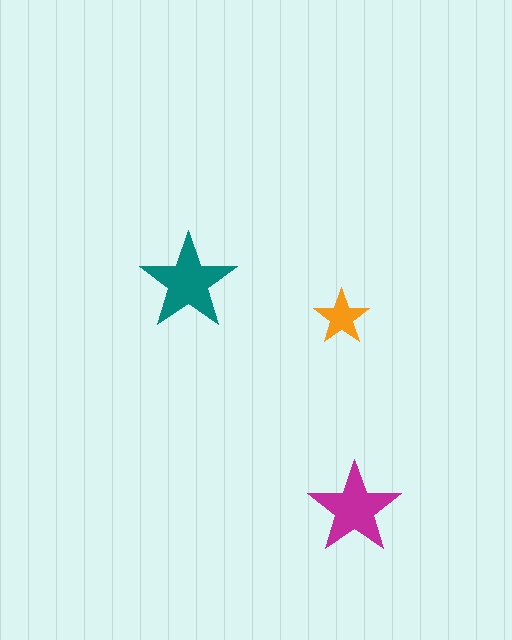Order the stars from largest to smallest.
the teal one, the magenta one, the orange one.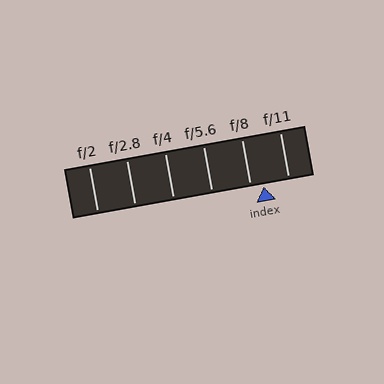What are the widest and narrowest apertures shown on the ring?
The widest aperture shown is f/2 and the narrowest is f/11.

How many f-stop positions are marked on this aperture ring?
There are 6 f-stop positions marked.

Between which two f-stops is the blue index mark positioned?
The index mark is between f/8 and f/11.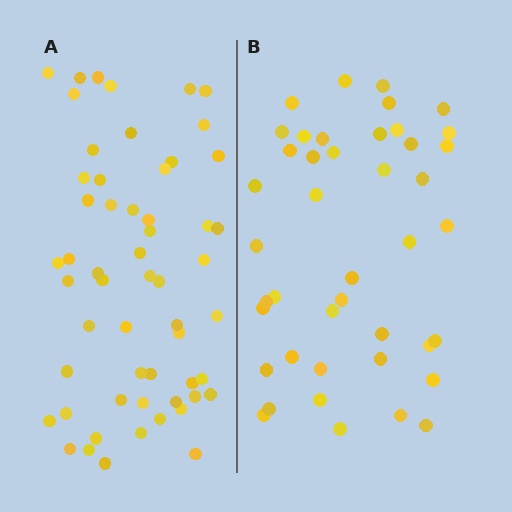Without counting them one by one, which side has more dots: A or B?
Region A (the left region) has more dots.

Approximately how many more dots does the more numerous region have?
Region A has approximately 15 more dots than region B.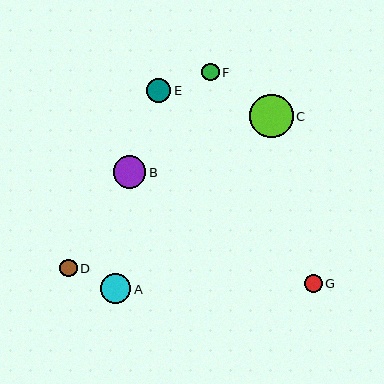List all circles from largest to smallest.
From largest to smallest: C, B, A, E, G, F, D.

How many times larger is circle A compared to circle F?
Circle A is approximately 1.7 times the size of circle F.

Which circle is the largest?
Circle C is the largest with a size of approximately 44 pixels.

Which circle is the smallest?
Circle D is the smallest with a size of approximately 17 pixels.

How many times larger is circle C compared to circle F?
Circle C is approximately 2.5 times the size of circle F.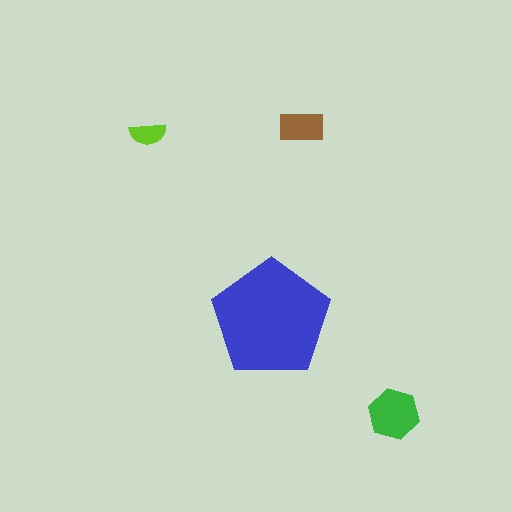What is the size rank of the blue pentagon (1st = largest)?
1st.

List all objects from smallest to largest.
The lime semicircle, the brown rectangle, the green hexagon, the blue pentagon.